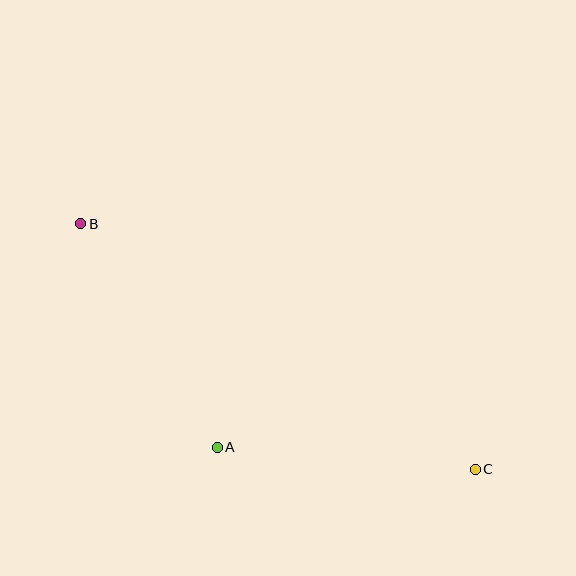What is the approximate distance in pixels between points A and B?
The distance between A and B is approximately 261 pixels.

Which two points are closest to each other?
Points A and C are closest to each other.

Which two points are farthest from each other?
Points B and C are farthest from each other.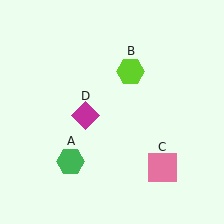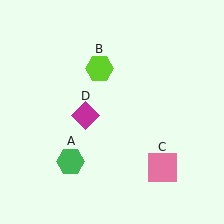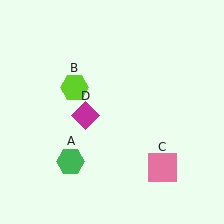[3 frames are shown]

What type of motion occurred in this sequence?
The lime hexagon (object B) rotated counterclockwise around the center of the scene.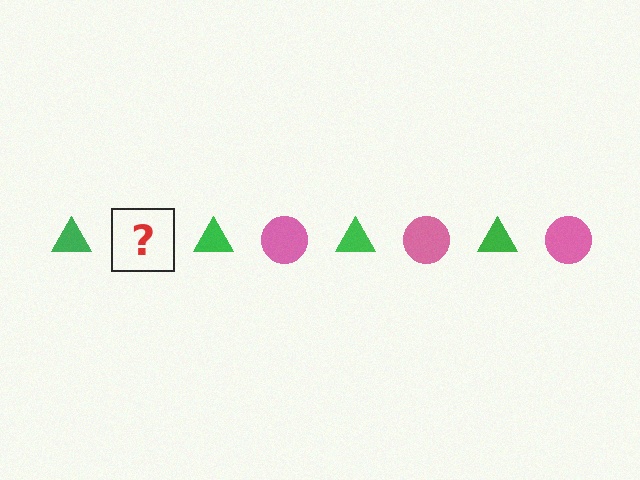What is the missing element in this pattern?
The missing element is a pink circle.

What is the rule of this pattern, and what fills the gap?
The rule is that the pattern alternates between green triangle and pink circle. The gap should be filled with a pink circle.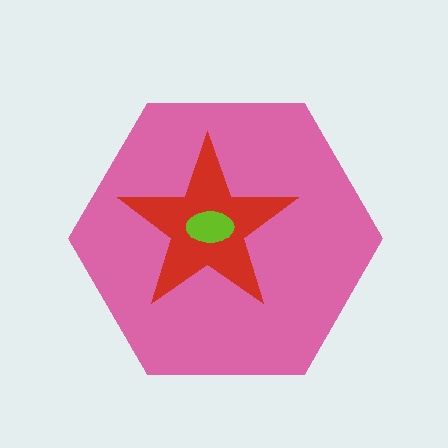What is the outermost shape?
The pink hexagon.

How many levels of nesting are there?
3.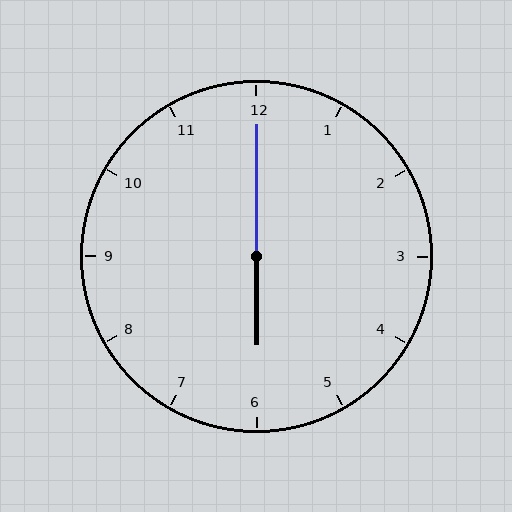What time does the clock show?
6:00.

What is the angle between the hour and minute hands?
Approximately 180 degrees.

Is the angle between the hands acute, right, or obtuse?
It is obtuse.